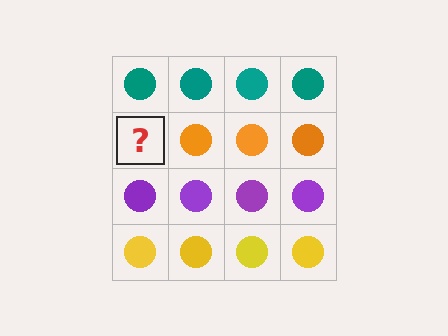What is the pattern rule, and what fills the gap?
The rule is that each row has a consistent color. The gap should be filled with an orange circle.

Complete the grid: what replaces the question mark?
The question mark should be replaced with an orange circle.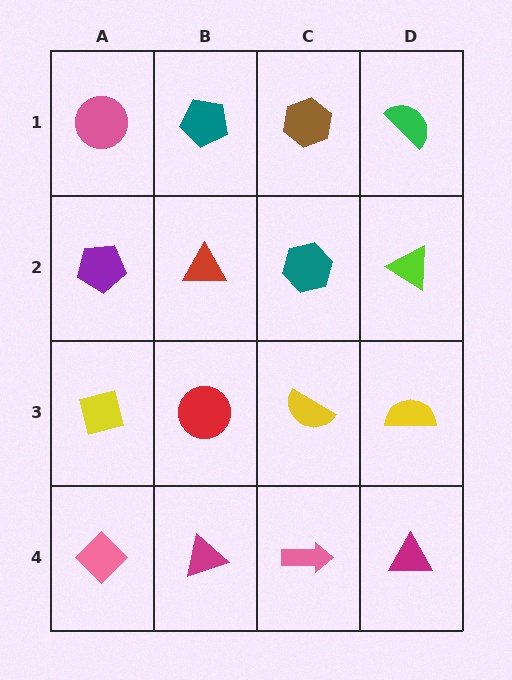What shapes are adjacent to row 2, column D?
A green semicircle (row 1, column D), a yellow semicircle (row 3, column D), a teal hexagon (row 2, column C).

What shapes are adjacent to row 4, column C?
A yellow semicircle (row 3, column C), a magenta triangle (row 4, column B), a magenta triangle (row 4, column D).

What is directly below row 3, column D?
A magenta triangle.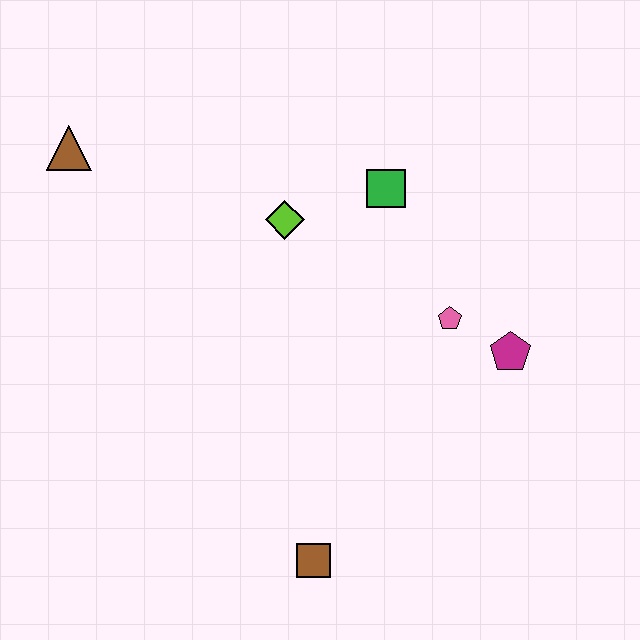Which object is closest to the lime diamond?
The green square is closest to the lime diamond.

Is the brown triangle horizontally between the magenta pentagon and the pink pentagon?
No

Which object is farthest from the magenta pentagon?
The brown triangle is farthest from the magenta pentagon.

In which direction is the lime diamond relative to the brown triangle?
The lime diamond is to the right of the brown triangle.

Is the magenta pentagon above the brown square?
Yes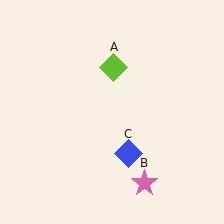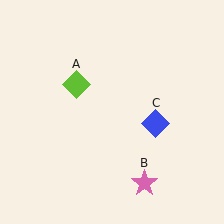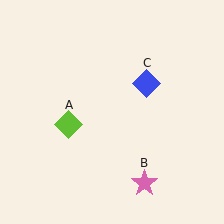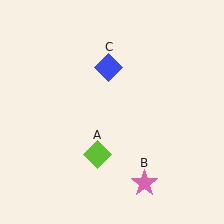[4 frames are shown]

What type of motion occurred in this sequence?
The lime diamond (object A), blue diamond (object C) rotated counterclockwise around the center of the scene.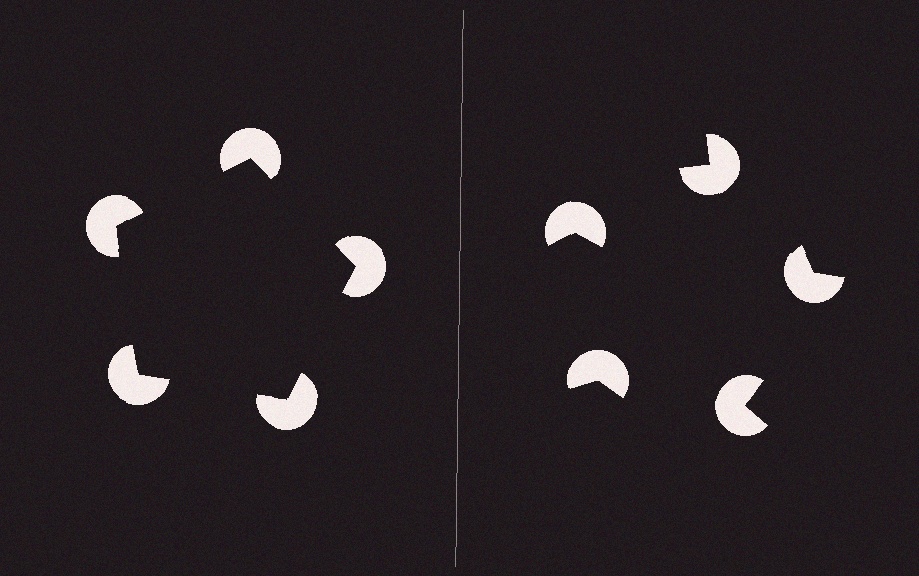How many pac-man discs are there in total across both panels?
10 — 5 on each side.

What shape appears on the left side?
An illusory pentagon.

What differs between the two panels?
The pac-man discs are positioned identically on both sides; only the wedge orientations differ. On the left they align to a pentagon; on the right they are misaligned.